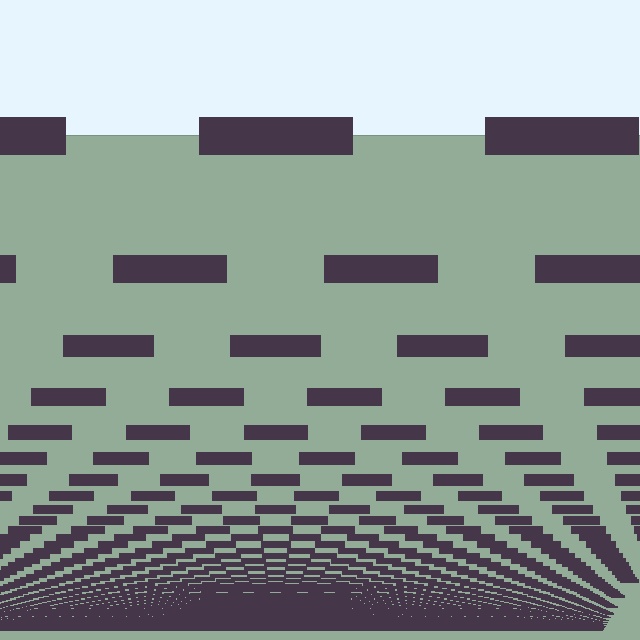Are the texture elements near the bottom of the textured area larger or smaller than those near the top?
Smaller. The gradient is inverted — elements near the bottom are smaller and denser.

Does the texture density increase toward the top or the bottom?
Density increases toward the bottom.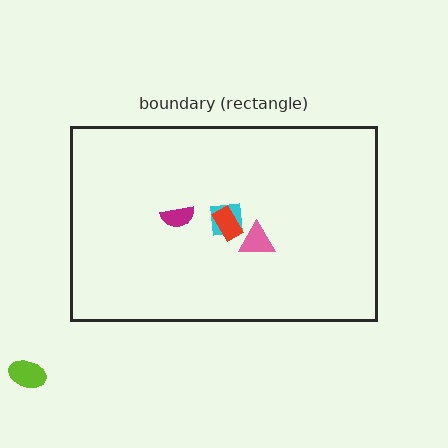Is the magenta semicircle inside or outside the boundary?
Inside.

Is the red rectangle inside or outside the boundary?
Inside.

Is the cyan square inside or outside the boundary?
Inside.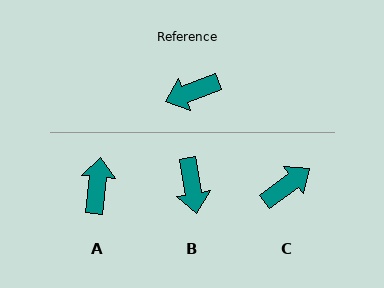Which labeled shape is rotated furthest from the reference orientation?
C, about 165 degrees away.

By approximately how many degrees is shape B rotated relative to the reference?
Approximately 78 degrees counter-clockwise.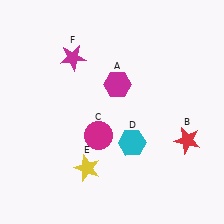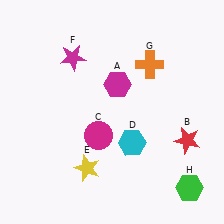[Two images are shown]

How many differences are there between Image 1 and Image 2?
There are 2 differences between the two images.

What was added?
An orange cross (G), a green hexagon (H) were added in Image 2.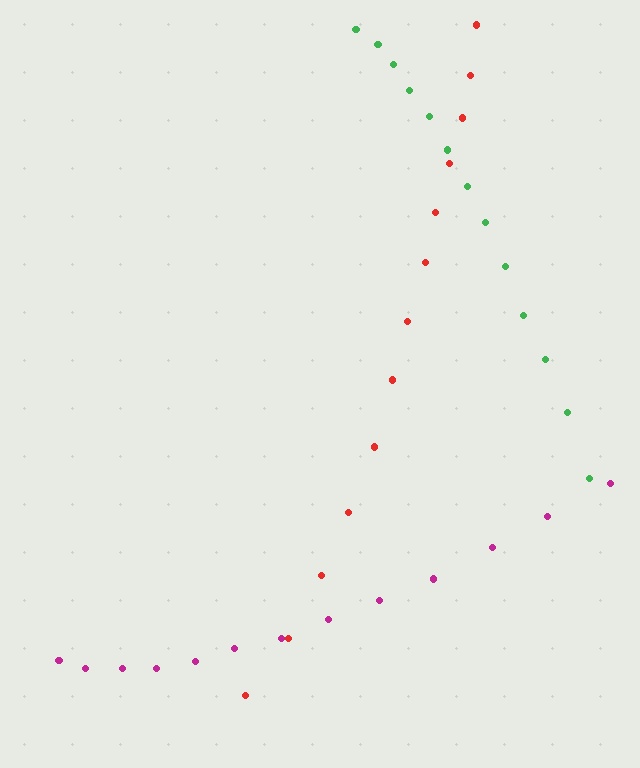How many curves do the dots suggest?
There are 3 distinct paths.